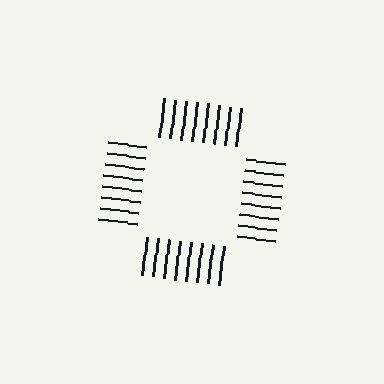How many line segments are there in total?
32 — 8 along each of the 4 edges.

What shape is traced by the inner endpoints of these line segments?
An illusory square — the line segments terminate on its edges but no continuous stroke is drawn.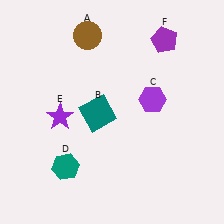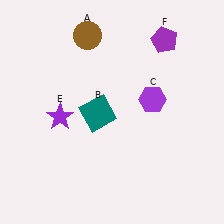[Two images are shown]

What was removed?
The teal hexagon (D) was removed in Image 2.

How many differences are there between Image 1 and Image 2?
There is 1 difference between the two images.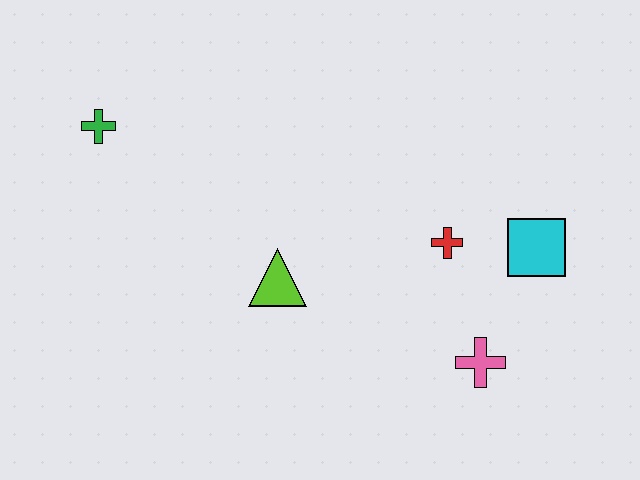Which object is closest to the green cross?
The lime triangle is closest to the green cross.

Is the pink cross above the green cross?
No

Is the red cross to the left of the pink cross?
Yes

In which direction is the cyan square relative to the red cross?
The cyan square is to the right of the red cross.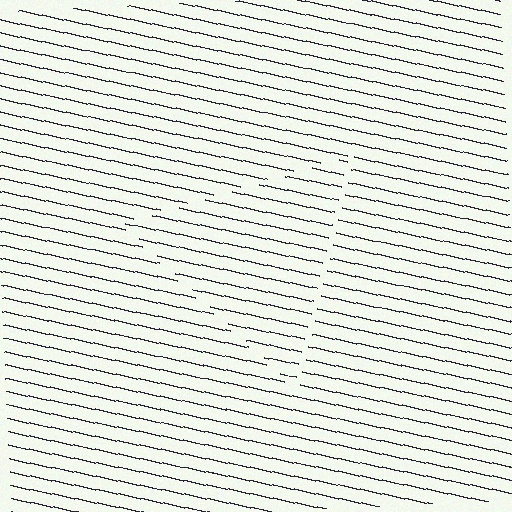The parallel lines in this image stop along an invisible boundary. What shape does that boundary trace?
An illusory triangle. The interior of the shape contains the same grating, shifted by half a period — the contour is defined by the phase discontinuity where line-ends from the inner and outer gratings abut.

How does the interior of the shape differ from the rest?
The interior of the shape contains the same grating, shifted by half a period — the contour is defined by the phase discontinuity where line-ends from the inner and outer gratings abut.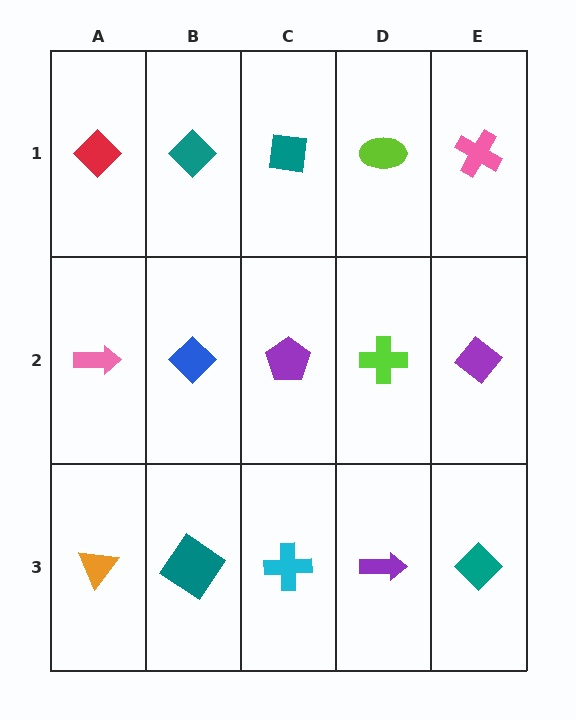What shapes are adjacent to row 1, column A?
A pink arrow (row 2, column A), a teal diamond (row 1, column B).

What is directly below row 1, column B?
A blue diamond.